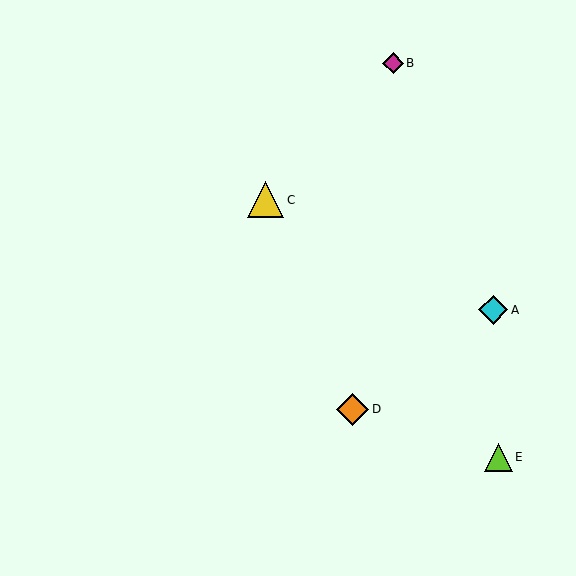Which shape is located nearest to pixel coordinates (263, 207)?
The yellow triangle (labeled C) at (266, 200) is nearest to that location.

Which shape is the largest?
The yellow triangle (labeled C) is the largest.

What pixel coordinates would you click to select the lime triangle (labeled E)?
Click at (498, 457) to select the lime triangle E.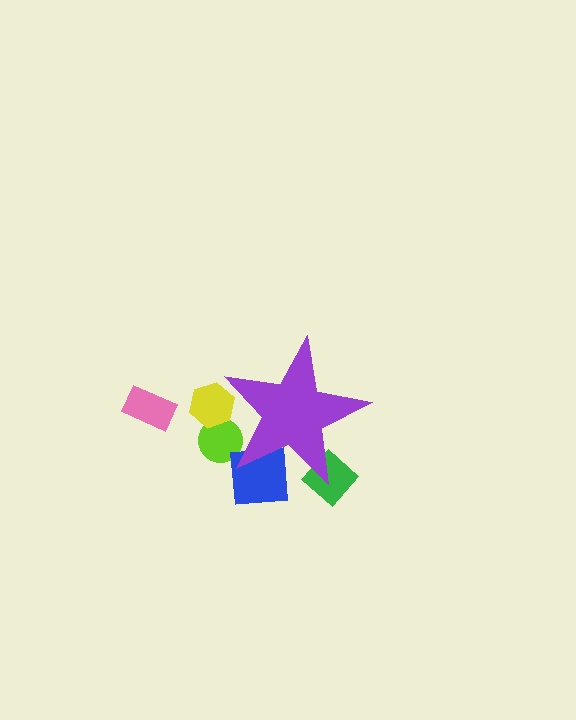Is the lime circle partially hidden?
Yes, the lime circle is partially hidden behind the purple star.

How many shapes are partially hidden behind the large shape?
4 shapes are partially hidden.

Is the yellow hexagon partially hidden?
Yes, the yellow hexagon is partially hidden behind the purple star.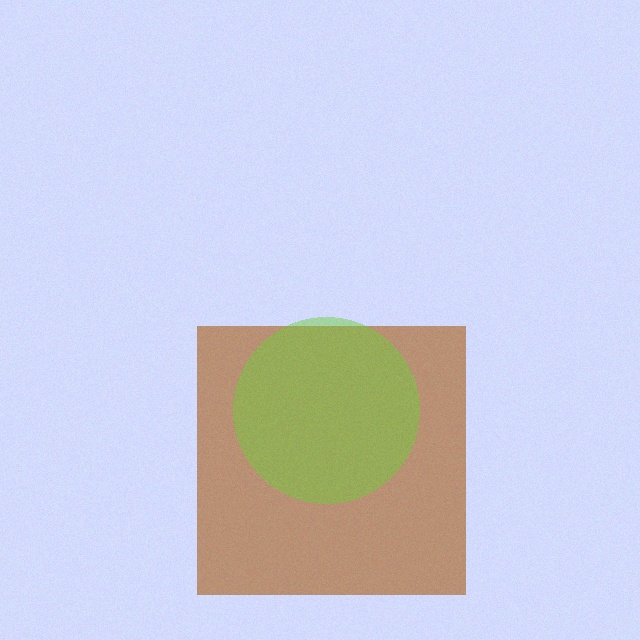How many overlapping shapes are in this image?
There are 2 overlapping shapes in the image.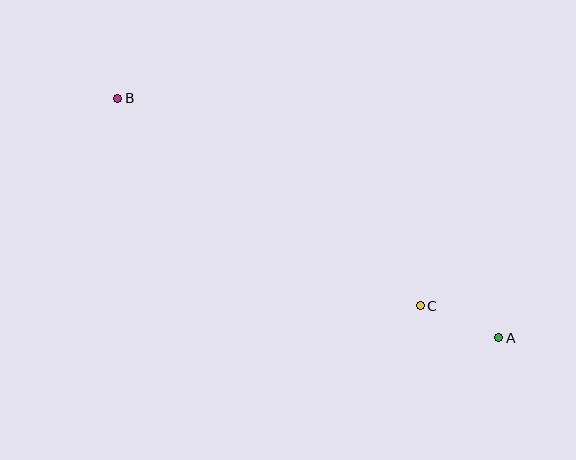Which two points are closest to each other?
Points A and C are closest to each other.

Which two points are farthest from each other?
Points A and B are farthest from each other.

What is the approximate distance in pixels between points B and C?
The distance between B and C is approximately 367 pixels.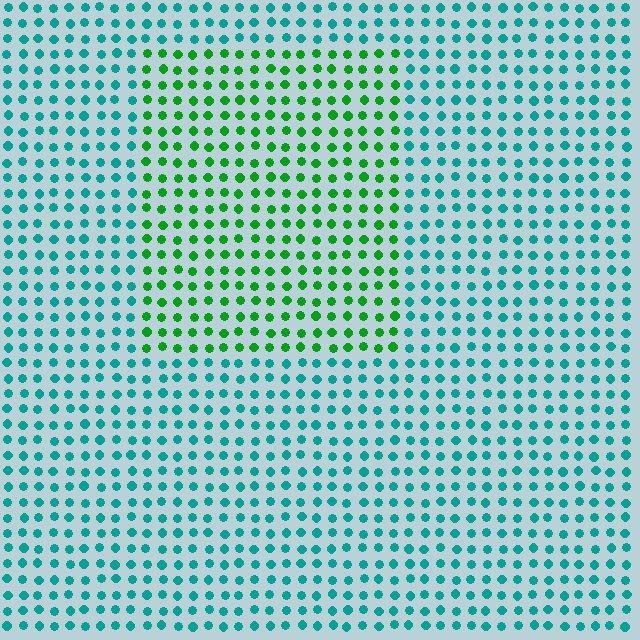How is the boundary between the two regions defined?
The boundary is defined purely by a slight shift in hue (about 49 degrees). Spacing, size, and orientation are identical on both sides.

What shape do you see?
I see a rectangle.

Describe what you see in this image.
The image is filled with small teal elements in a uniform arrangement. A rectangle-shaped region is visible where the elements are tinted to a slightly different hue, forming a subtle color boundary.